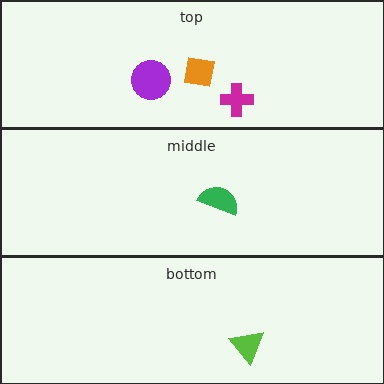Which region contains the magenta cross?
The top region.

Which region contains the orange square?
The top region.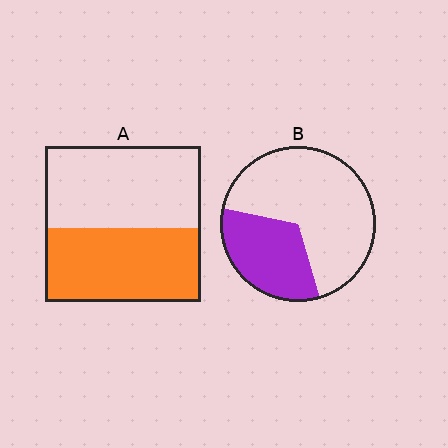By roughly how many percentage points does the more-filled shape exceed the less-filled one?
By roughly 15 percentage points (A over B).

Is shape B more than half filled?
No.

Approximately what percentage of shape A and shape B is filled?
A is approximately 45% and B is approximately 35%.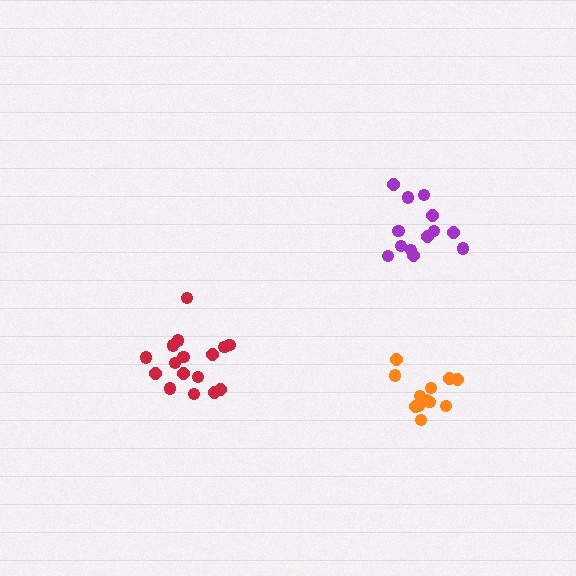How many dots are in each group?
Group 1: 16 dots, Group 2: 12 dots, Group 3: 13 dots (41 total).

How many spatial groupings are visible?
There are 3 spatial groupings.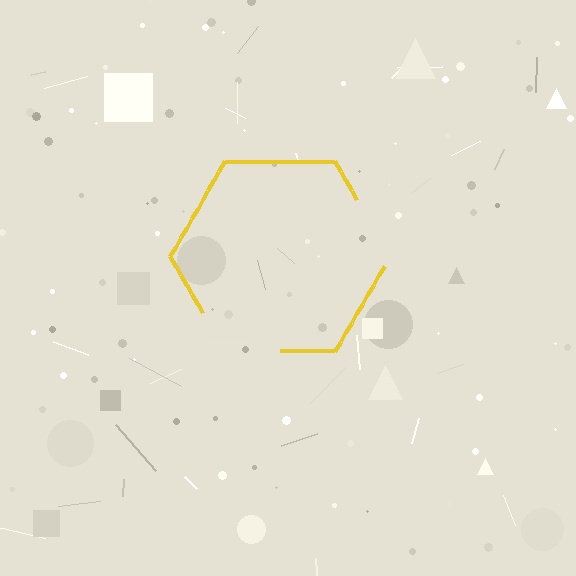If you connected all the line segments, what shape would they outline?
They would outline a hexagon.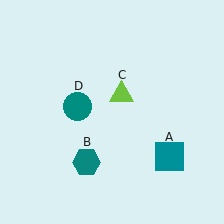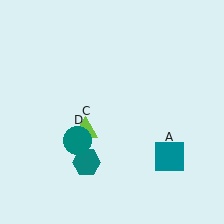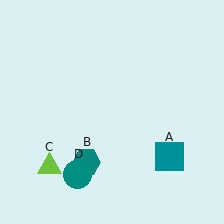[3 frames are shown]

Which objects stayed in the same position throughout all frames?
Teal square (object A) and teal hexagon (object B) remained stationary.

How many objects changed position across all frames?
2 objects changed position: lime triangle (object C), teal circle (object D).